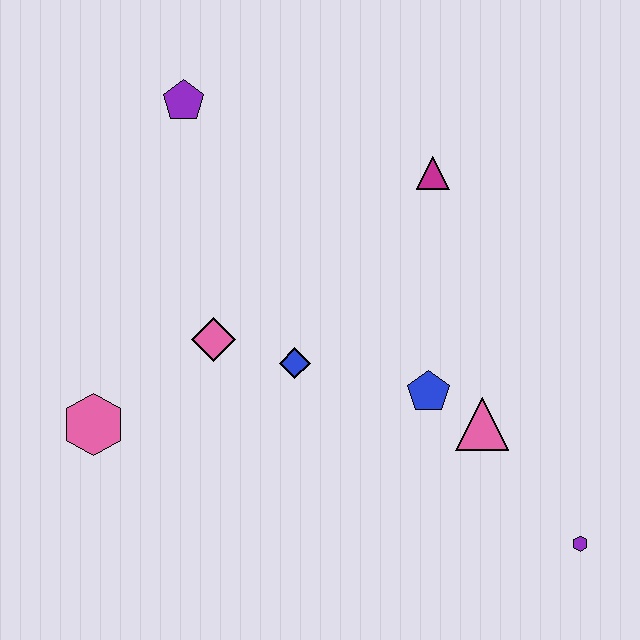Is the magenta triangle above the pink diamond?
Yes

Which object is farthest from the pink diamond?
The purple hexagon is farthest from the pink diamond.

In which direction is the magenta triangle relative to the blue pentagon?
The magenta triangle is above the blue pentagon.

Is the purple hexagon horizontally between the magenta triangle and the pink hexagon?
No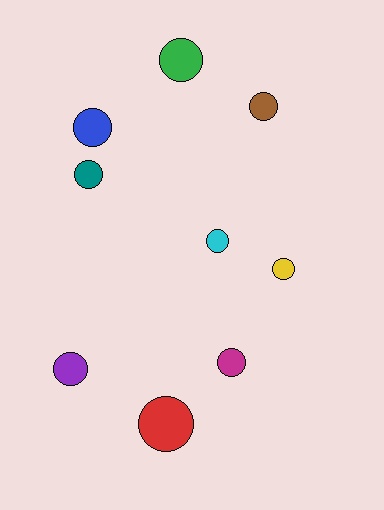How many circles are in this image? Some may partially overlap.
There are 9 circles.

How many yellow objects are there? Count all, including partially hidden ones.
There is 1 yellow object.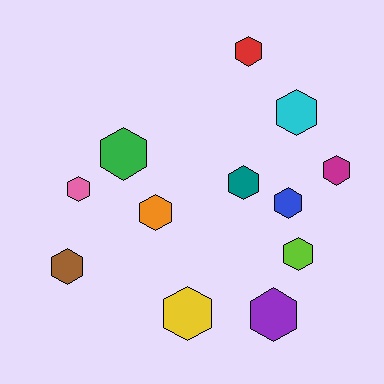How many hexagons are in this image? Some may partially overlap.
There are 12 hexagons.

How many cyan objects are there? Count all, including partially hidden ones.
There is 1 cyan object.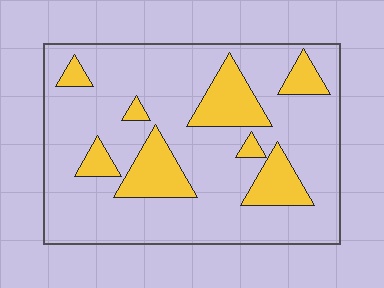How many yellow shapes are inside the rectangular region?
8.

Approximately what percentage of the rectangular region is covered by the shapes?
Approximately 20%.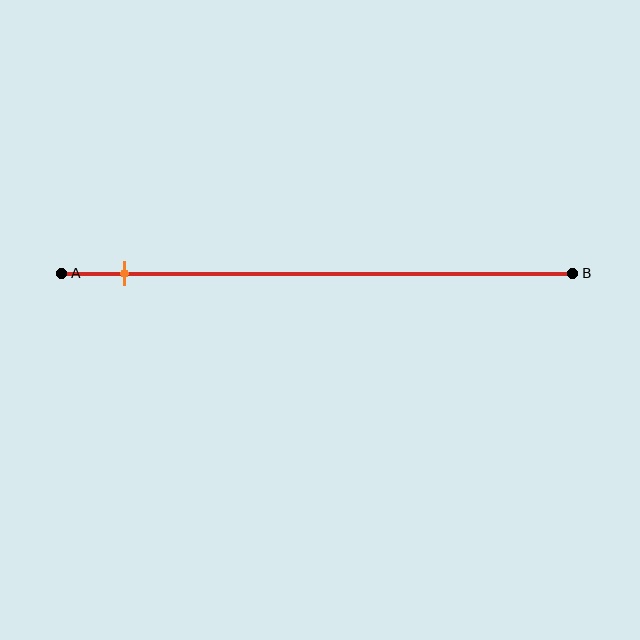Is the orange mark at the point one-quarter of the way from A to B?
No, the mark is at about 10% from A, not at the 25% one-quarter point.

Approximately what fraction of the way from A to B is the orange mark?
The orange mark is approximately 10% of the way from A to B.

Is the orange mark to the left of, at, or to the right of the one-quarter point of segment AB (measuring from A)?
The orange mark is to the left of the one-quarter point of segment AB.